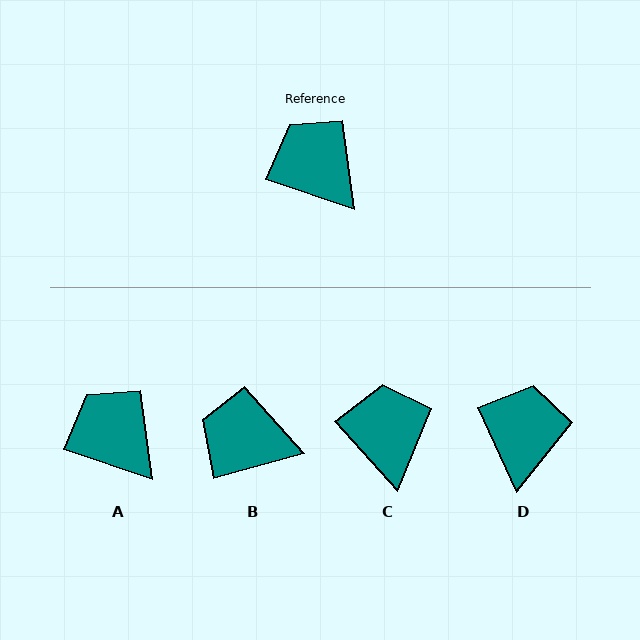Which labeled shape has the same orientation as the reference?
A.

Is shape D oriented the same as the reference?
No, it is off by about 46 degrees.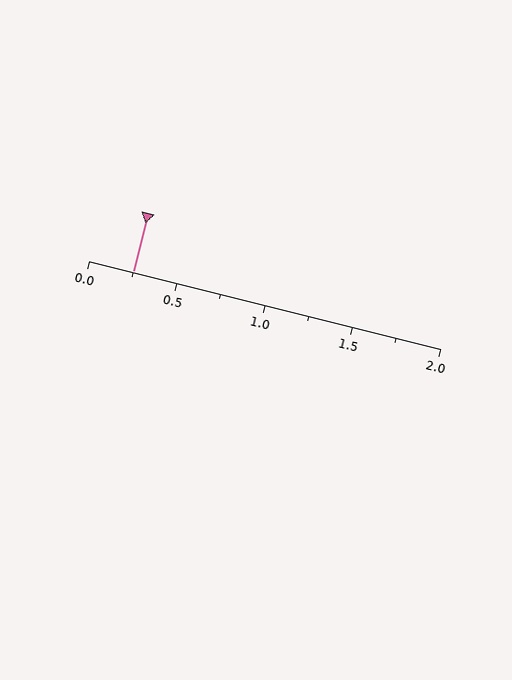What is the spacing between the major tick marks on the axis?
The major ticks are spaced 0.5 apart.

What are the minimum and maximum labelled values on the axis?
The axis runs from 0.0 to 2.0.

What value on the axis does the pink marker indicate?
The marker indicates approximately 0.25.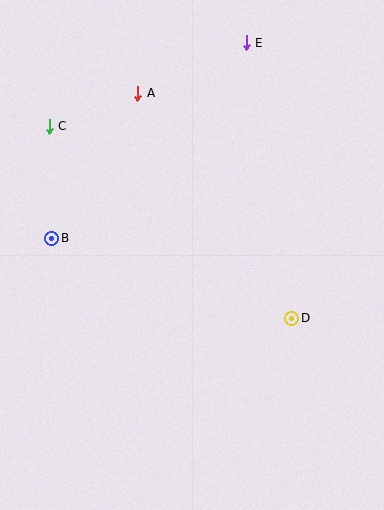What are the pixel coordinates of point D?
Point D is at (292, 318).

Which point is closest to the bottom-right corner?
Point D is closest to the bottom-right corner.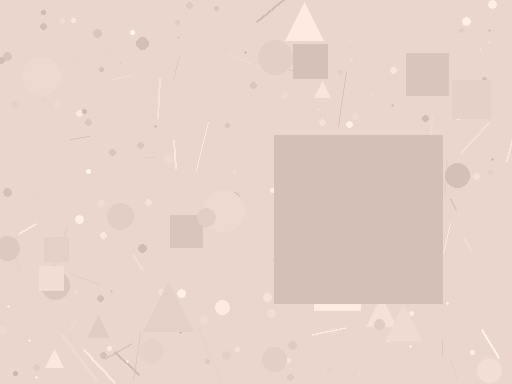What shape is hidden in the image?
A square is hidden in the image.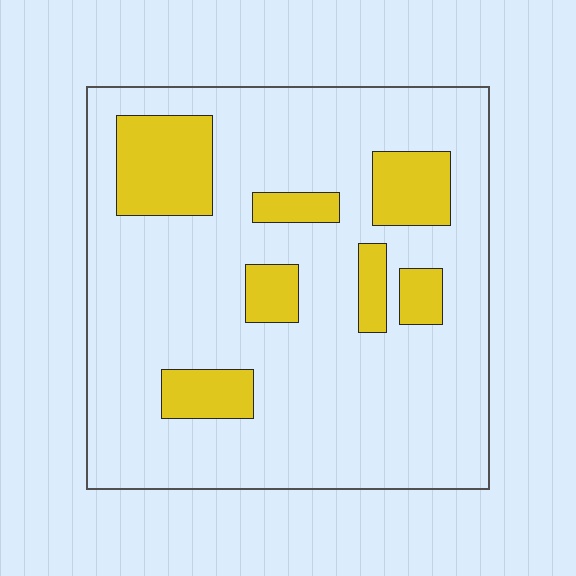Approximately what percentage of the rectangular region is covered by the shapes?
Approximately 20%.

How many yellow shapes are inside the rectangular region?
7.